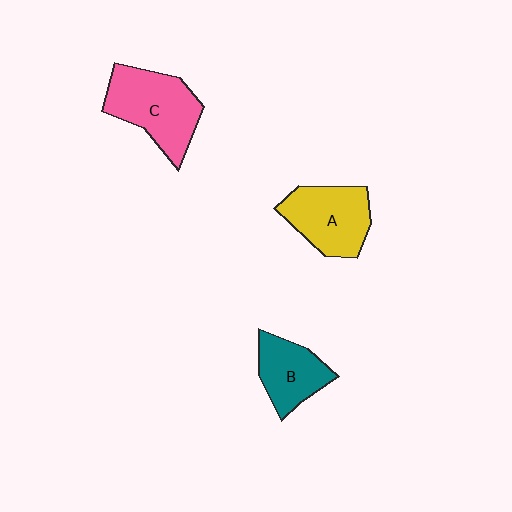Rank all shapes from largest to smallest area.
From largest to smallest: C (pink), A (yellow), B (teal).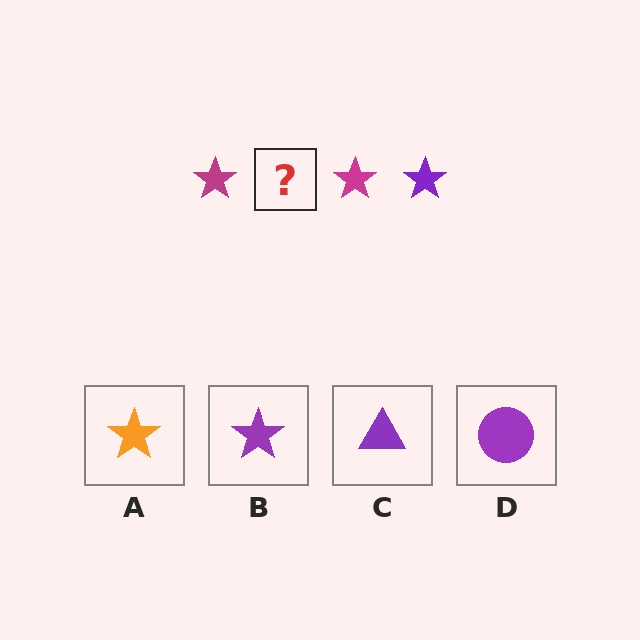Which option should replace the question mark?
Option B.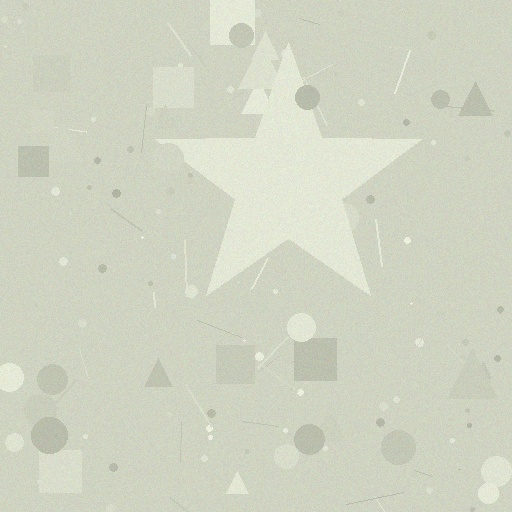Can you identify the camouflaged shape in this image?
The camouflaged shape is a star.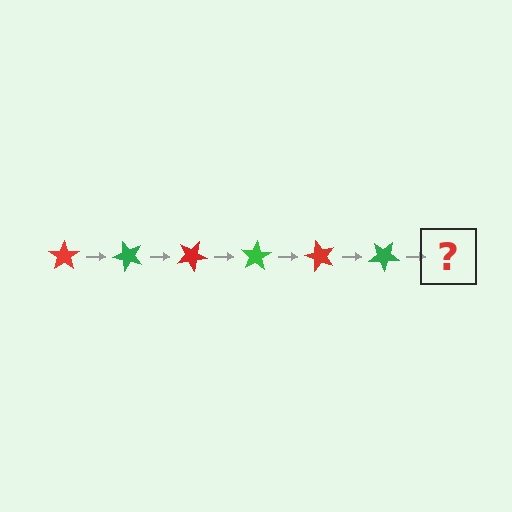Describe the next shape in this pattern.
It should be a red star, rotated 300 degrees from the start.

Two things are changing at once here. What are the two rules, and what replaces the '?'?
The two rules are that it rotates 50 degrees each step and the color cycles through red and green. The '?' should be a red star, rotated 300 degrees from the start.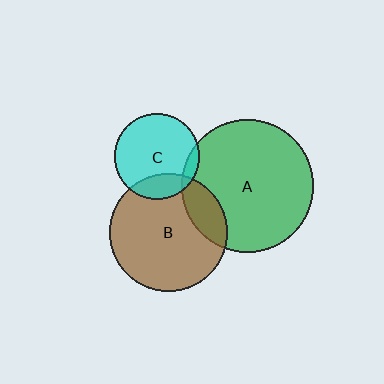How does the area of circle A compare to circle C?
Approximately 2.4 times.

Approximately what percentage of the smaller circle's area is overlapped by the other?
Approximately 20%.